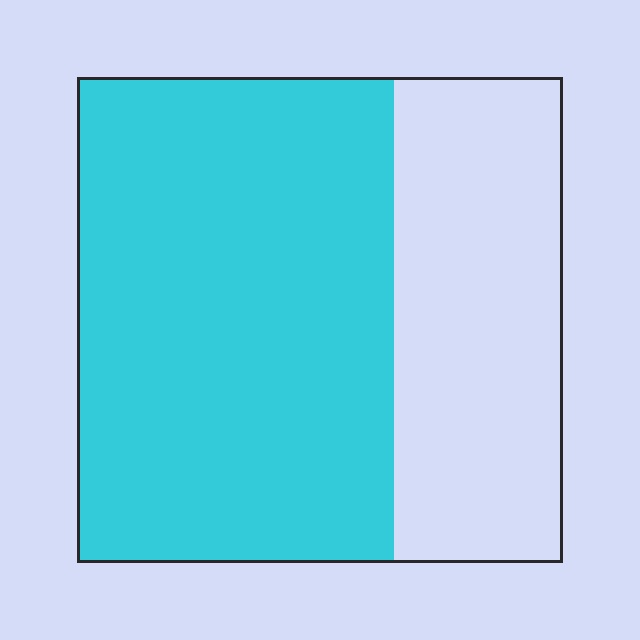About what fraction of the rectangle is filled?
About two thirds (2/3).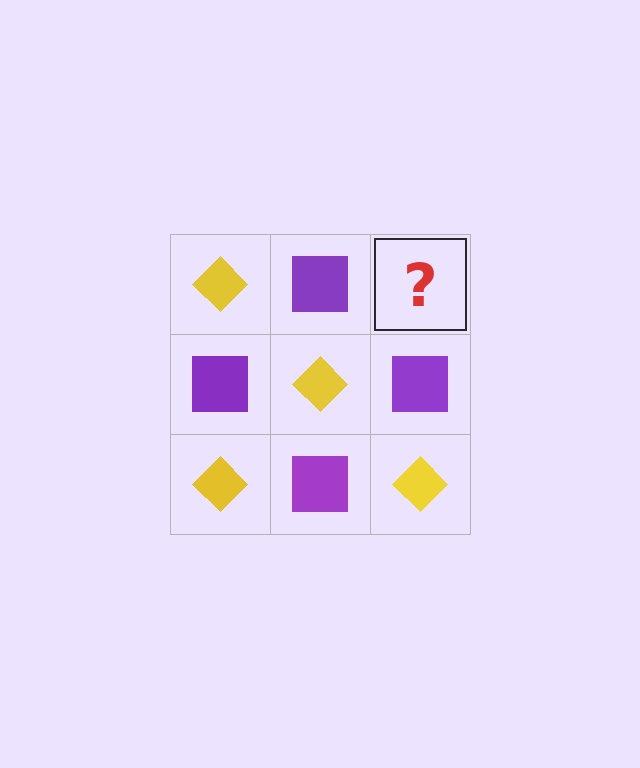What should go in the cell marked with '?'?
The missing cell should contain a yellow diamond.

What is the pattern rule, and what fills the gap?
The rule is that it alternates yellow diamond and purple square in a checkerboard pattern. The gap should be filled with a yellow diamond.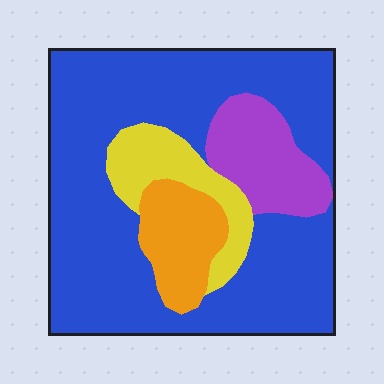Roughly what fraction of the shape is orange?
Orange covers around 10% of the shape.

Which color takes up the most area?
Blue, at roughly 65%.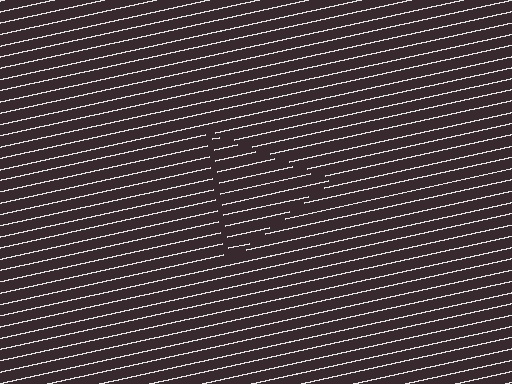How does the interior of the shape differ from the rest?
The interior of the shape contains the same grating, shifted by half a period — the contour is defined by the phase discontinuity where line-ends from the inner and outer gratings abut.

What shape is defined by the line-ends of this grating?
An illusory triangle. The interior of the shape contains the same grating, shifted by half a period — the contour is defined by the phase discontinuity where line-ends from the inner and outer gratings abut.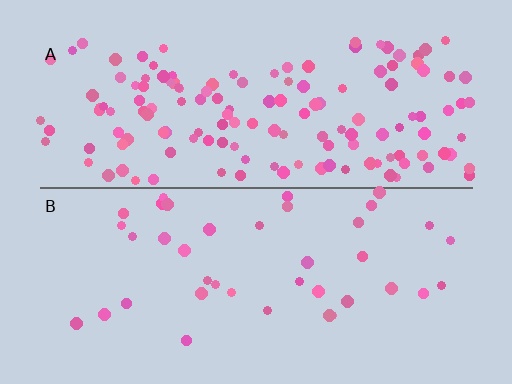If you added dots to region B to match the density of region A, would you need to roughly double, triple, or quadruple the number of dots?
Approximately quadruple.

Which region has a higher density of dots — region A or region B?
A (the top).